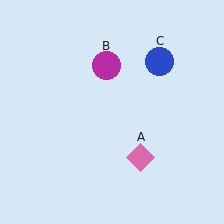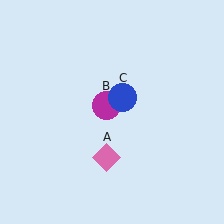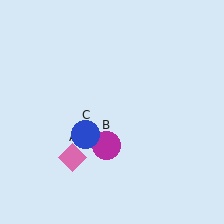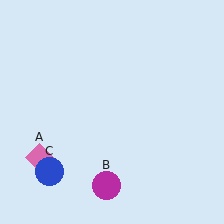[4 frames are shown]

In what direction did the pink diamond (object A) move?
The pink diamond (object A) moved left.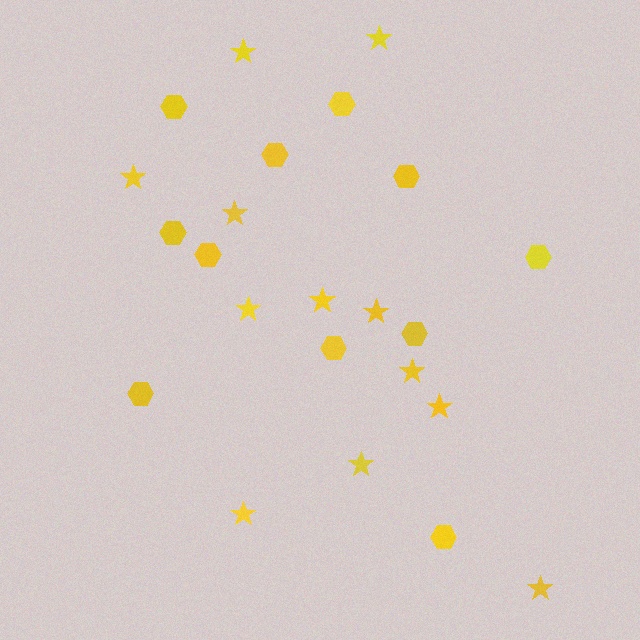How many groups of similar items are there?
There are 2 groups: one group of stars (12) and one group of hexagons (11).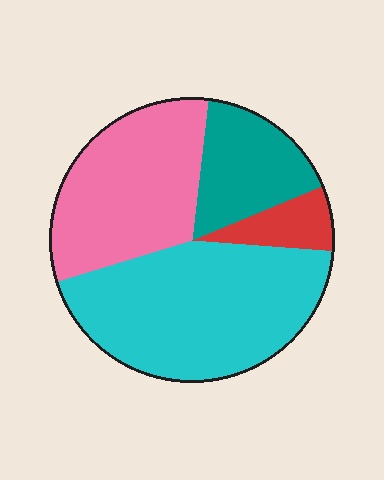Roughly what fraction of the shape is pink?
Pink takes up between a quarter and a half of the shape.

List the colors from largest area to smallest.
From largest to smallest: cyan, pink, teal, red.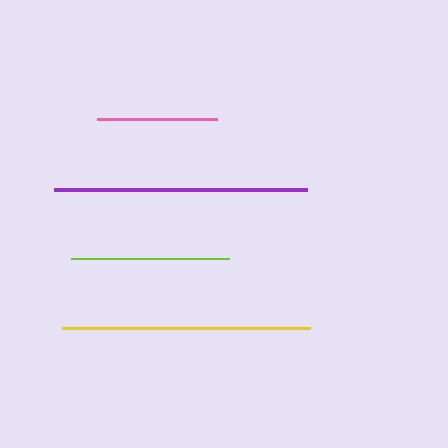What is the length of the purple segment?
The purple segment is approximately 254 pixels long.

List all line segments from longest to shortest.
From longest to shortest: purple, yellow, lime, pink.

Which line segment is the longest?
The purple line is the longest at approximately 254 pixels.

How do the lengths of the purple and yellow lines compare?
The purple and yellow lines are approximately the same length.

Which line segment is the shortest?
The pink line is the shortest at approximately 121 pixels.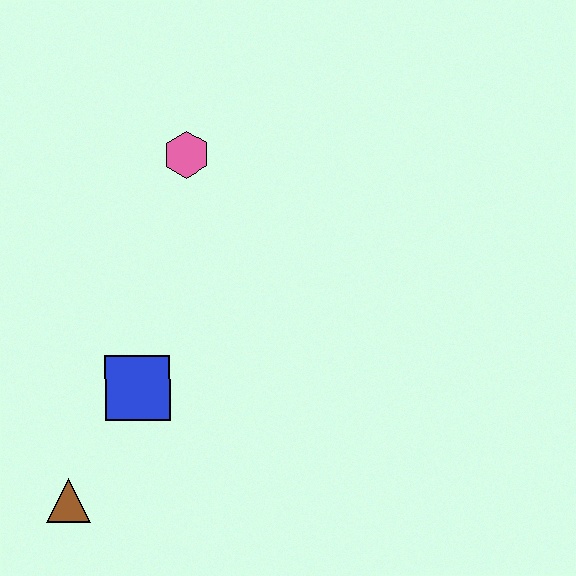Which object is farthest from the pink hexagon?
The brown triangle is farthest from the pink hexagon.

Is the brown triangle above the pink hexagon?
No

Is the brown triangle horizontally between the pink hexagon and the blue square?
No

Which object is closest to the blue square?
The brown triangle is closest to the blue square.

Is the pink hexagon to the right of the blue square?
Yes